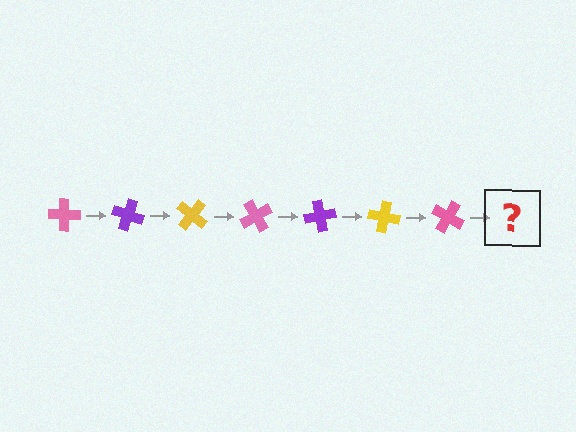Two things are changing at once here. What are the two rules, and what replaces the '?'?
The two rules are that it rotates 20 degrees each step and the color cycles through pink, purple, and yellow. The '?' should be a purple cross, rotated 140 degrees from the start.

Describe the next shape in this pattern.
It should be a purple cross, rotated 140 degrees from the start.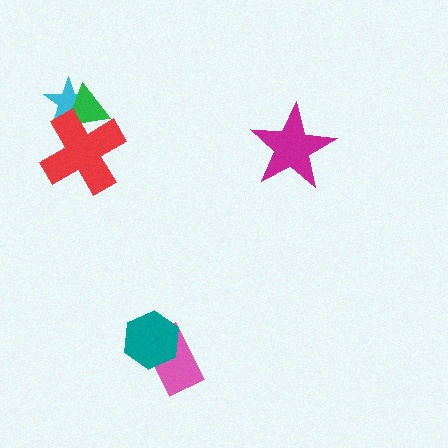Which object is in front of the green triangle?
The red cross is in front of the green triangle.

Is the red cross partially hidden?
No, no other shape covers it.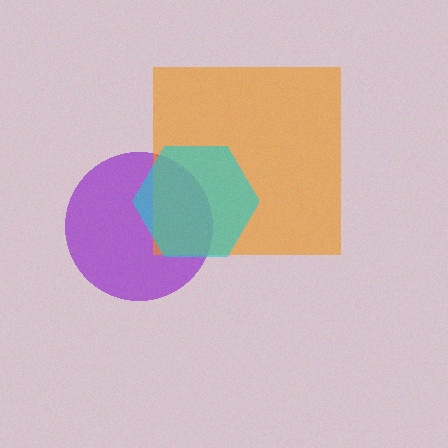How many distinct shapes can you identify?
There are 3 distinct shapes: a purple circle, an orange square, a cyan hexagon.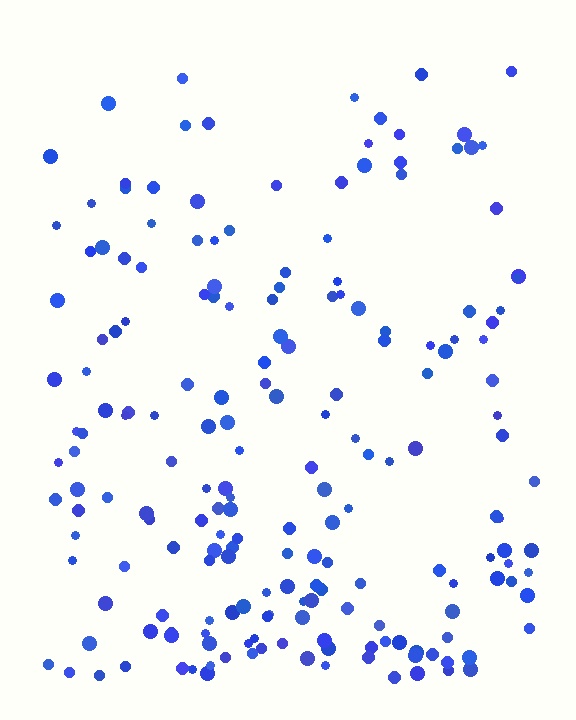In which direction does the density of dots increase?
From top to bottom, with the bottom side densest.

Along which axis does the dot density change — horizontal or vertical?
Vertical.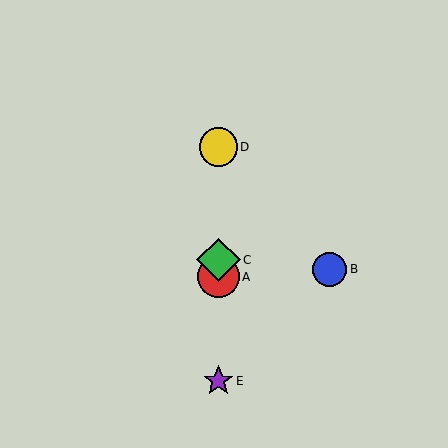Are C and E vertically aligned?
Yes, both are at x≈218.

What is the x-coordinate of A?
Object A is at x≈218.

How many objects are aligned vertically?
4 objects (A, C, D, E) are aligned vertically.